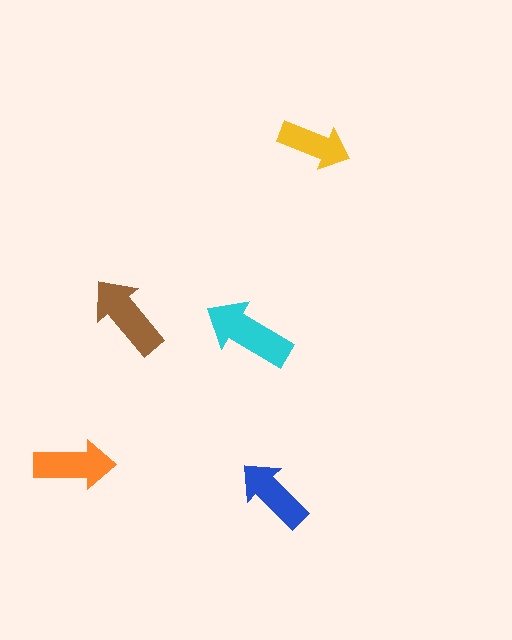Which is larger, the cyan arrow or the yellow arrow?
The cyan one.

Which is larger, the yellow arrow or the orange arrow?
The orange one.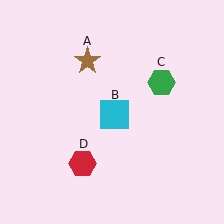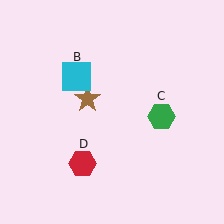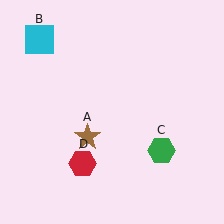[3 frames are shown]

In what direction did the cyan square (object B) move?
The cyan square (object B) moved up and to the left.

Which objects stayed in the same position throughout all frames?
Red hexagon (object D) remained stationary.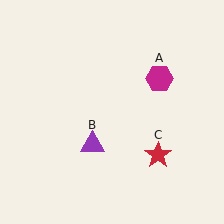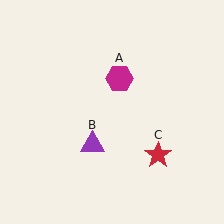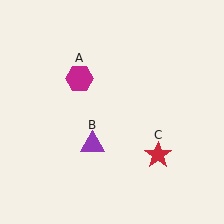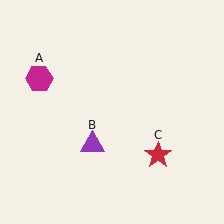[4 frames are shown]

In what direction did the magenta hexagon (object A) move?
The magenta hexagon (object A) moved left.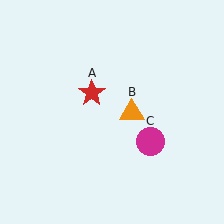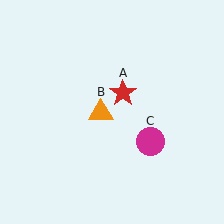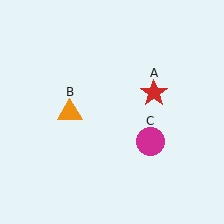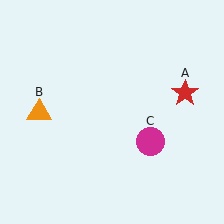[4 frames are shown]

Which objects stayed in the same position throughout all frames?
Magenta circle (object C) remained stationary.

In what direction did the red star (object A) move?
The red star (object A) moved right.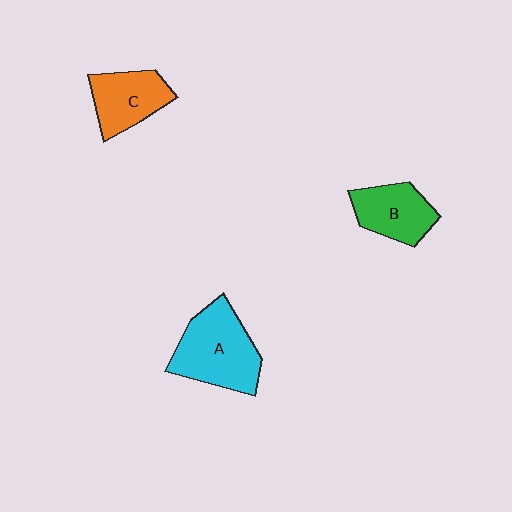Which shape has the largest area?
Shape A (cyan).